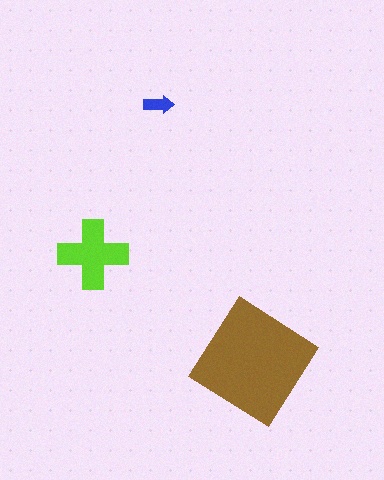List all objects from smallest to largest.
The blue arrow, the lime cross, the brown diamond.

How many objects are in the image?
There are 3 objects in the image.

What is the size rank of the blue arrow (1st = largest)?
3rd.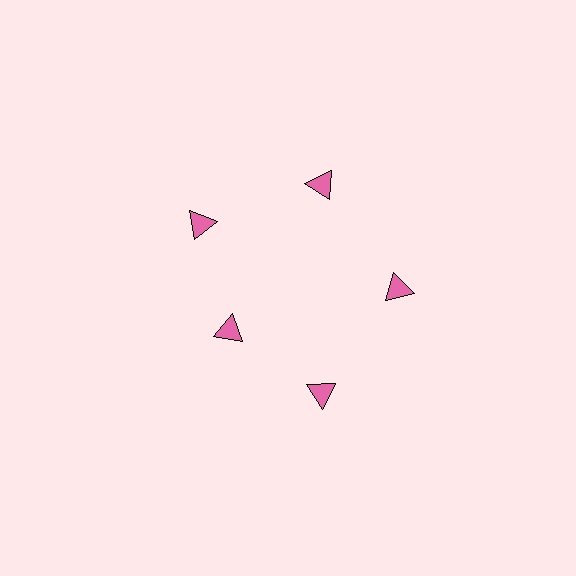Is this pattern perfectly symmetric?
No. The 5 pink triangles are arranged in a ring, but one element near the 8 o'clock position is pulled inward toward the center, breaking the 5-fold rotational symmetry.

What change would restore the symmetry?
The symmetry would be restored by moving it outward, back onto the ring so that all 5 triangles sit at equal angles and equal distance from the center.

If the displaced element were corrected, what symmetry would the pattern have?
It would have 5-fold rotational symmetry — the pattern would map onto itself every 72 degrees.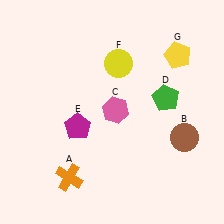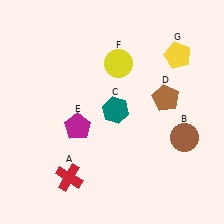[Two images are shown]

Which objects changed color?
A changed from orange to red. C changed from pink to teal. D changed from green to brown.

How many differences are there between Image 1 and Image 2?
There are 3 differences between the two images.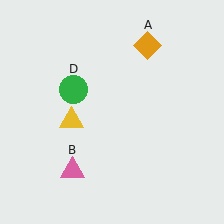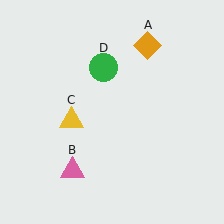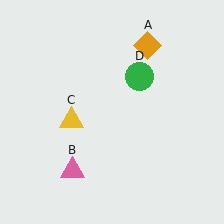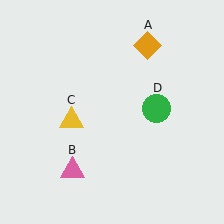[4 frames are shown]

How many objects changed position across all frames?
1 object changed position: green circle (object D).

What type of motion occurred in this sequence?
The green circle (object D) rotated clockwise around the center of the scene.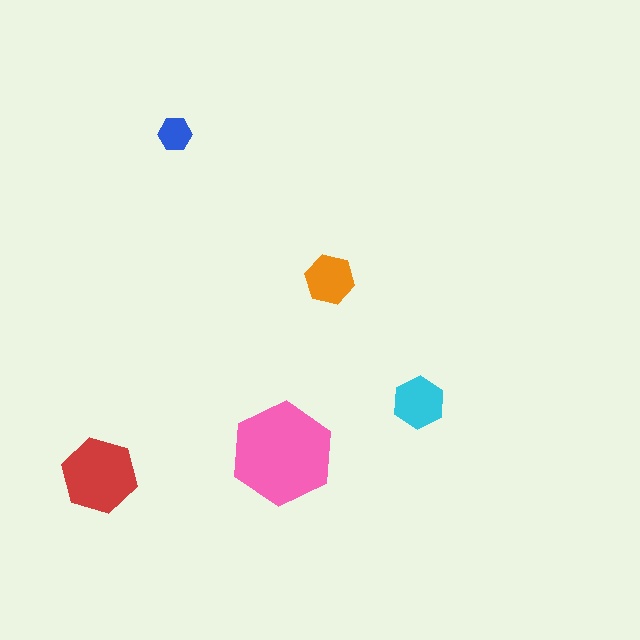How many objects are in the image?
There are 5 objects in the image.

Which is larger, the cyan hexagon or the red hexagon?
The red one.